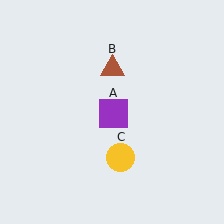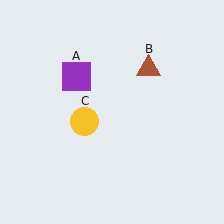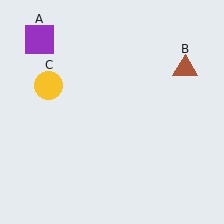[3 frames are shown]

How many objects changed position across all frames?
3 objects changed position: purple square (object A), brown triangle (object B), yellow circle (object C).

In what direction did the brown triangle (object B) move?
The brown triangle (object B) moved right.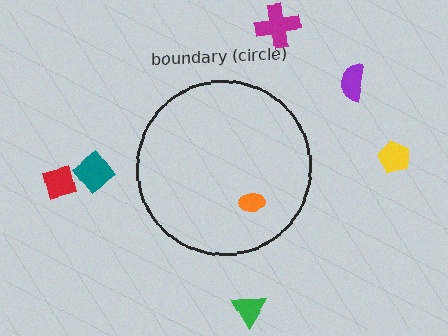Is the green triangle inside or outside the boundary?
Outside.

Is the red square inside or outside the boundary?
Outside.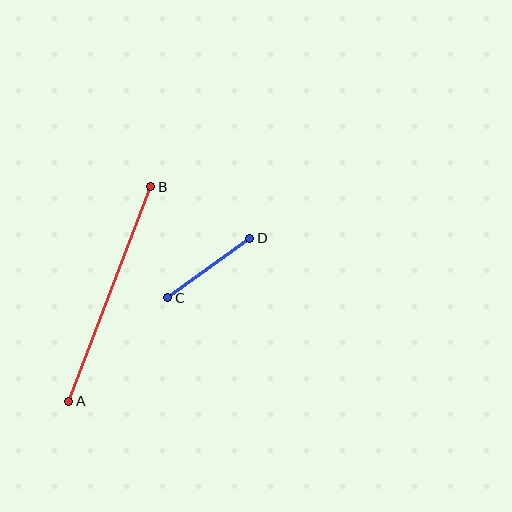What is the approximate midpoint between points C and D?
The midpoint is at approximately (209, 268) pixels.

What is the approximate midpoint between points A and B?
The midpoint is at approximately (110, 294) pixels.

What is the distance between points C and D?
The distance is approximately 101 pixels.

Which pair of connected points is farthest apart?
Points A and B are farthest apart.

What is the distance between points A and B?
The distance is approximately 229 pixels.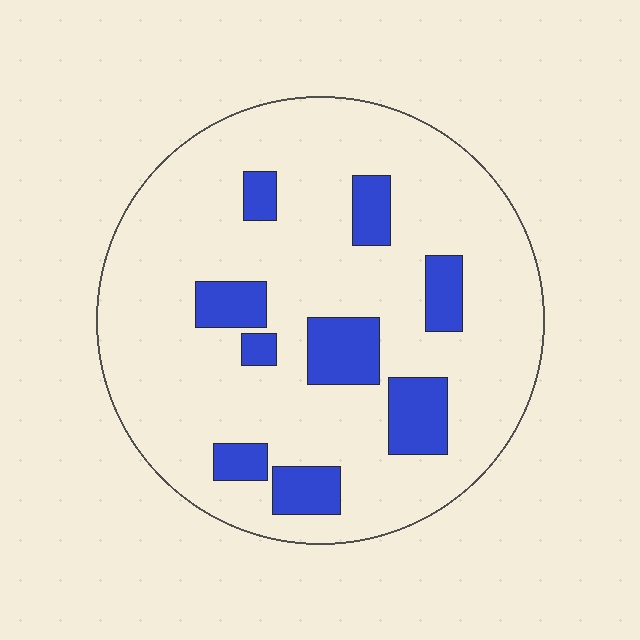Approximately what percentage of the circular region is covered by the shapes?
Approximately 15%.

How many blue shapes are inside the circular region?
9.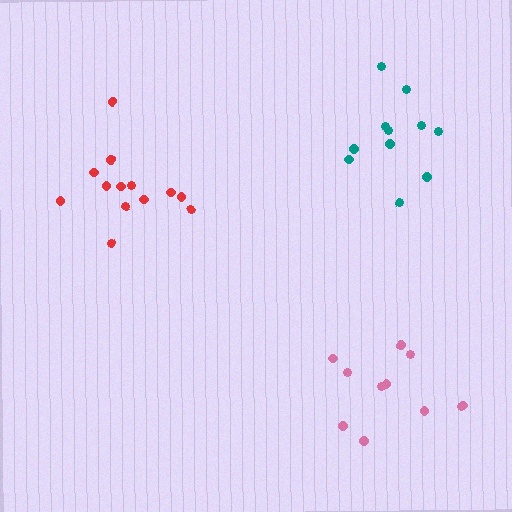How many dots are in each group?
Group 1: 11 dots, Group 2: 13 dots, Group 3: 11 dots (35 total).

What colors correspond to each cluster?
The clusters are colored: teal, red, pink.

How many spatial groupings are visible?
There are 3 spatial groupings.